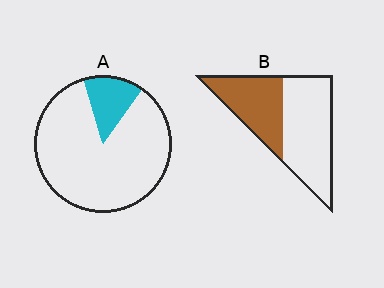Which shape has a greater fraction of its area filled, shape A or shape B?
Shape B.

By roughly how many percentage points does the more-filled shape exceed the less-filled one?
By roughly 25 percentage points (B over A).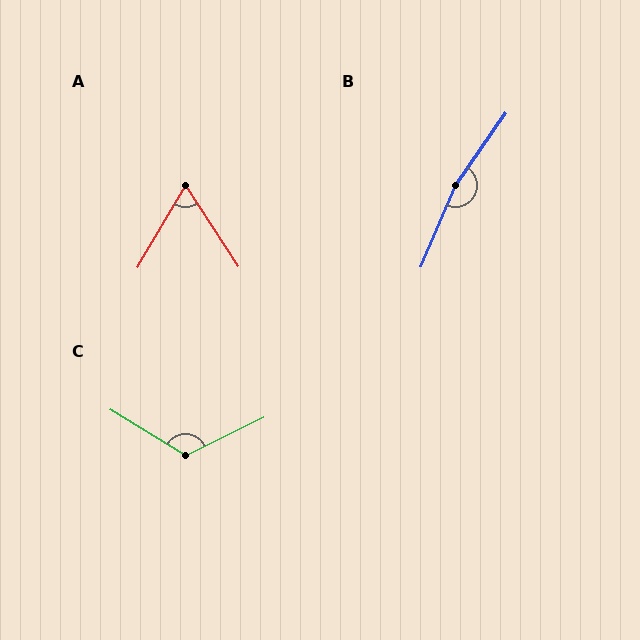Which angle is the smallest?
A, at approximately 64 degrees.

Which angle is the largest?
B, at approximately 168 degrees.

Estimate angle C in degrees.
Approximately 122 degrees.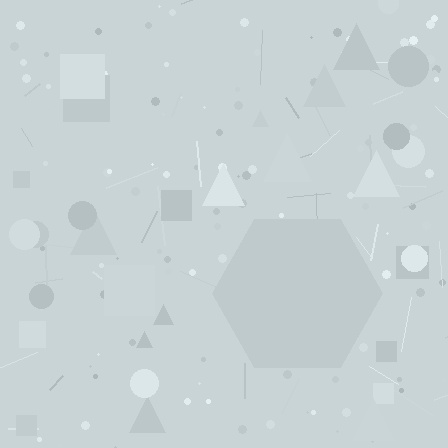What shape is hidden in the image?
A hexagon is hidden in the image.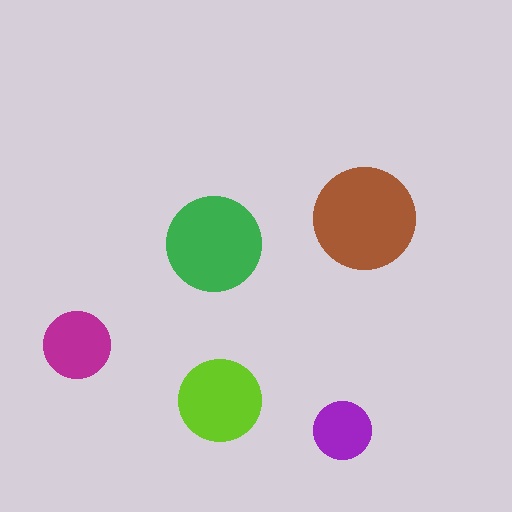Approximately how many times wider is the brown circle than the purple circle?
About 2 times wider.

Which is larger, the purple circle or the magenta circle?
The magenta one.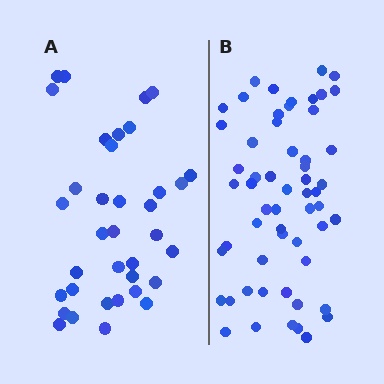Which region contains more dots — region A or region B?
Region B (the right region) has more dots.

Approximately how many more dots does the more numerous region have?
Region B has approximately 20 more dots than region A.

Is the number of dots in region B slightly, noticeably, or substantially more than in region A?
Region B has substantially more. The ratio is roughly 1.6 to 1.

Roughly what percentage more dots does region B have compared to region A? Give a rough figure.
About 60% more.